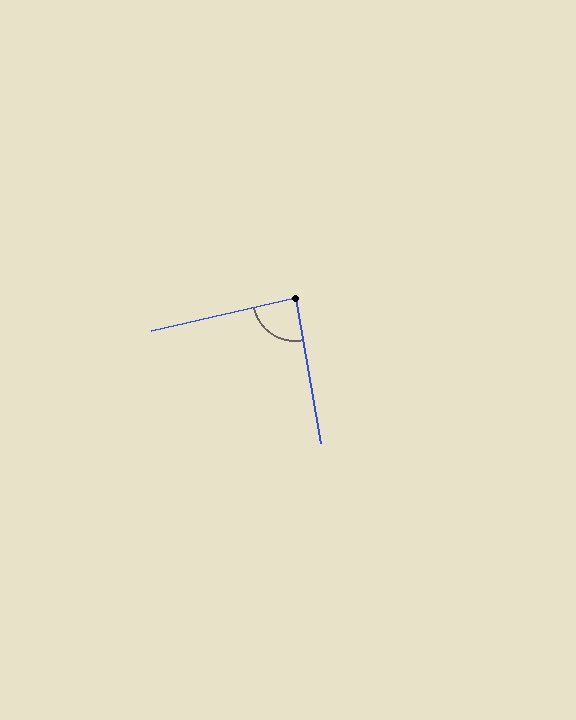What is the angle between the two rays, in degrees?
Approximately 87 degrees.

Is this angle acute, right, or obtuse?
It is approximately a right angle.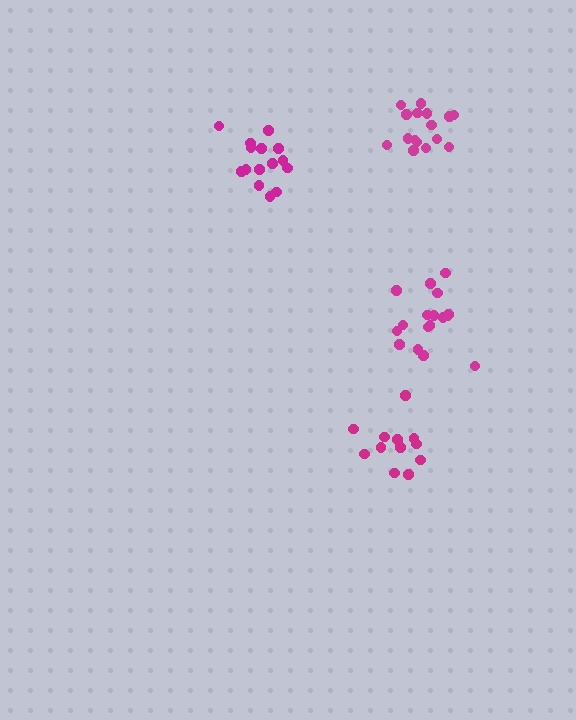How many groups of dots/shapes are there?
There are 4 groups.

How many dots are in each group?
Group 1: 17 dots, Group 2: 15 dots, Group 3: 12 dots, Group 4: 16 dots (60 total).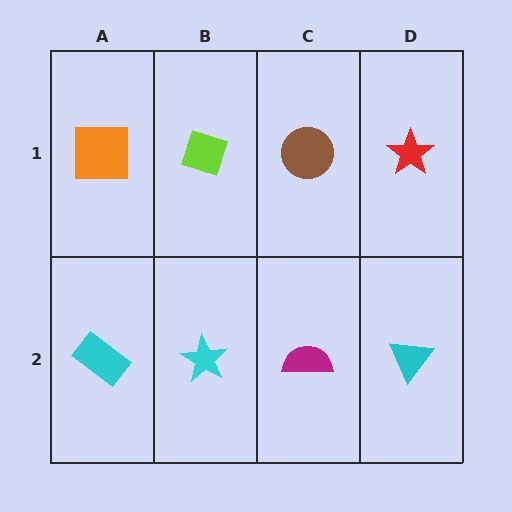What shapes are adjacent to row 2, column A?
An orange square (row 1, column A), a cyan star (row 2, column B).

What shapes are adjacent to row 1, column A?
A cyan rectangle (row 2, column A), a lime diamond (row 1, column B).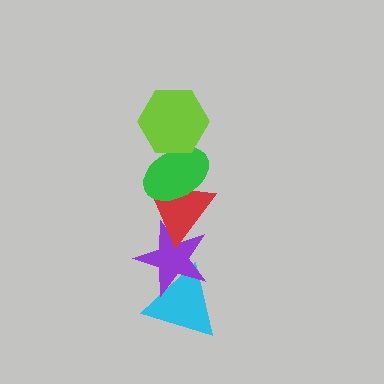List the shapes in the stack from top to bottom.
From top to bottom: the lime hexagon, the green ellipse, the red triangle, the purple star, the cyan triangle.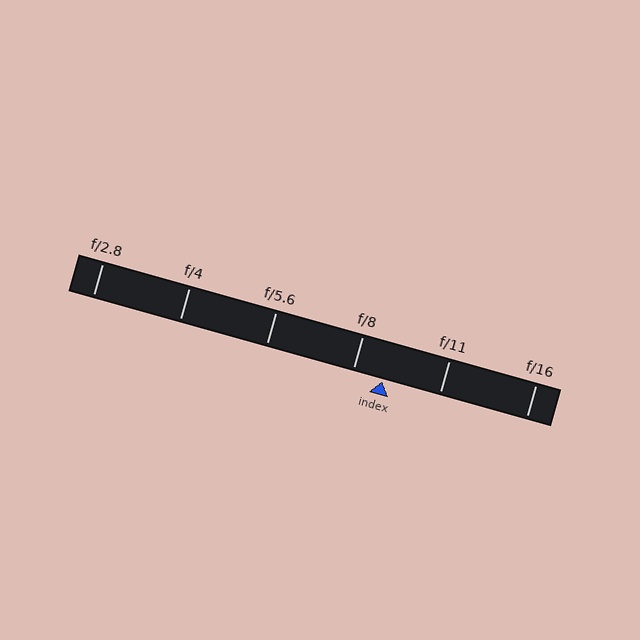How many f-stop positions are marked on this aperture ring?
There are 6 f-stop positions marked.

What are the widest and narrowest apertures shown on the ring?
The widest aperture shown is f/2.8 and the narrowest is f/16.